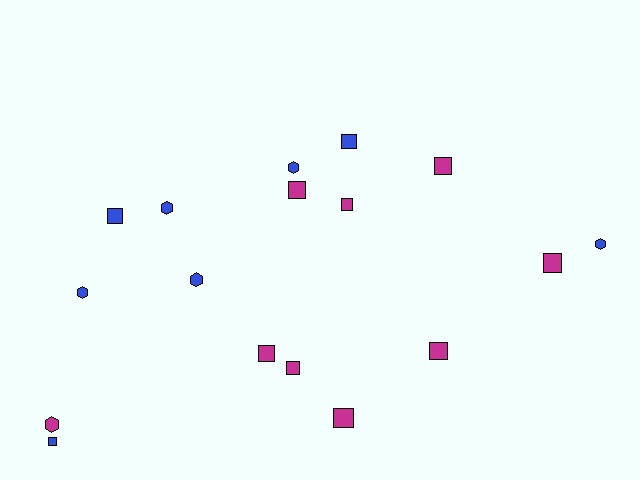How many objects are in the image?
There are 17 objects.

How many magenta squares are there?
There are 8 magenta squares.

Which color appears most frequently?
Magenta, with 9 objects.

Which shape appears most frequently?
Square, with 11 objects.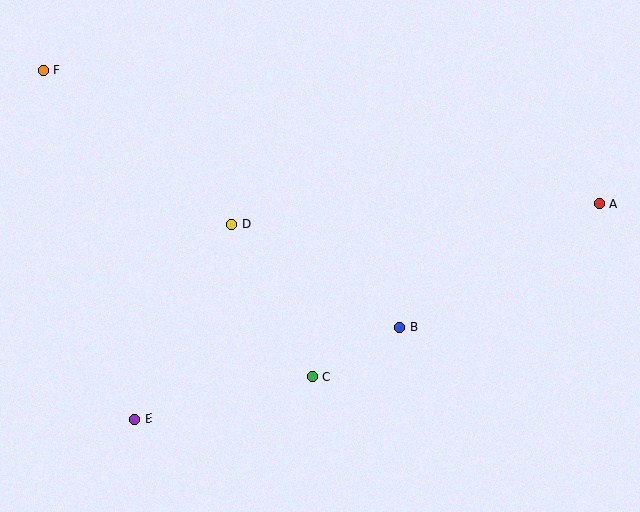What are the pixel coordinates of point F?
Point F is at (44, 70).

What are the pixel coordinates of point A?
Point A is at (599, 204).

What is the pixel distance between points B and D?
The distance between B and D is 197 pixels.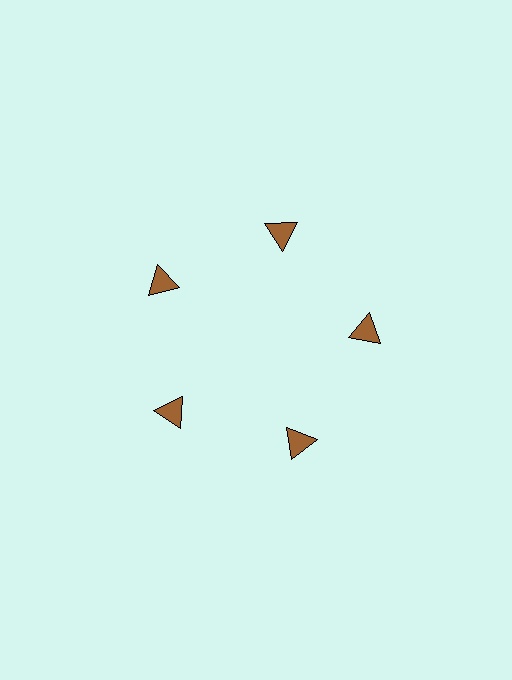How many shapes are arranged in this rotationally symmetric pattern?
There are 5 shapes, arranged in 5 groups of 1.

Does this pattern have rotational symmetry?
Yes, this pattern has 5-fold rotational symmetry. It looks the same after rotating 72 degrees around the center.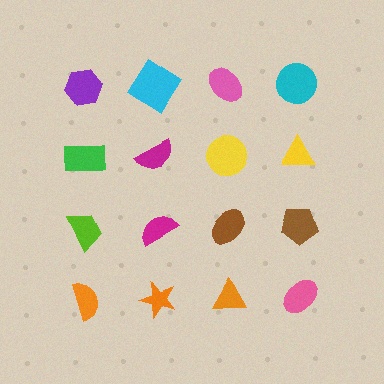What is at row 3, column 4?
A brown pentagon.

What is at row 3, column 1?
A lime trapezoid.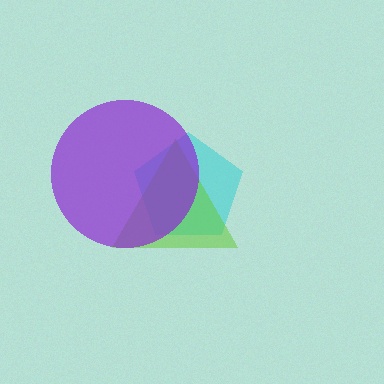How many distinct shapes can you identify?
There are 3 distinct shapes: a cyan pentagon, a lime triangle, a purple circle.